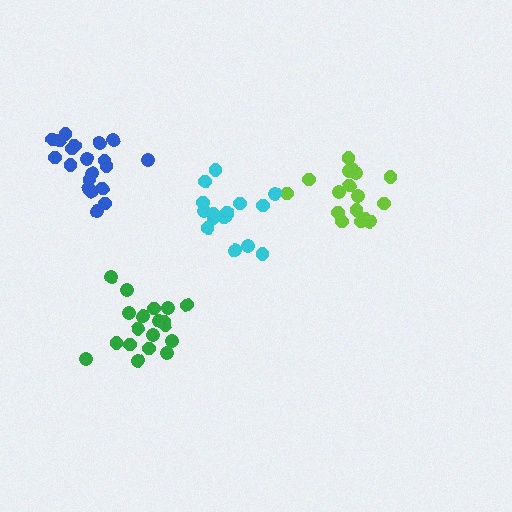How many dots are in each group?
Group 1: 17 dots, Group 2: 16 dots, Group 3: 19 dots, Group 4: 20 dots (72 total).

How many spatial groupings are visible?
There are 4 spatial groupings.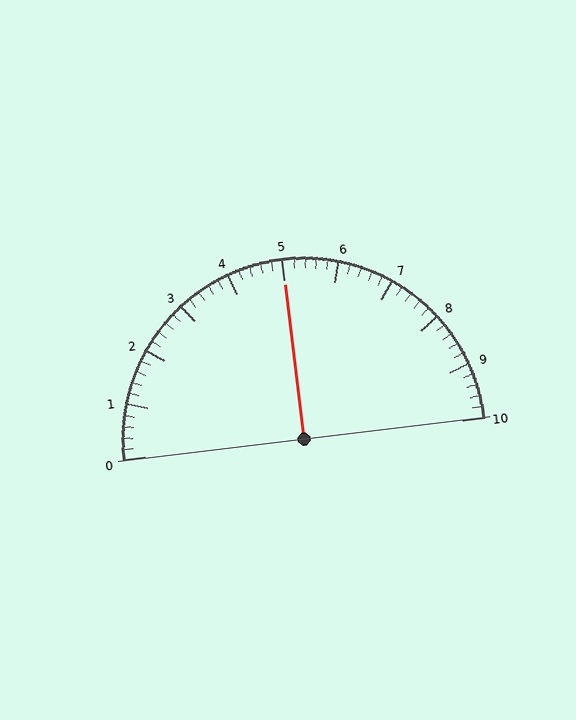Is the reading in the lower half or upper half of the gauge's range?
The reading is in the upper half of the range (0 to 10).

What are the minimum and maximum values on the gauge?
The gauge ranges from 0 to 10.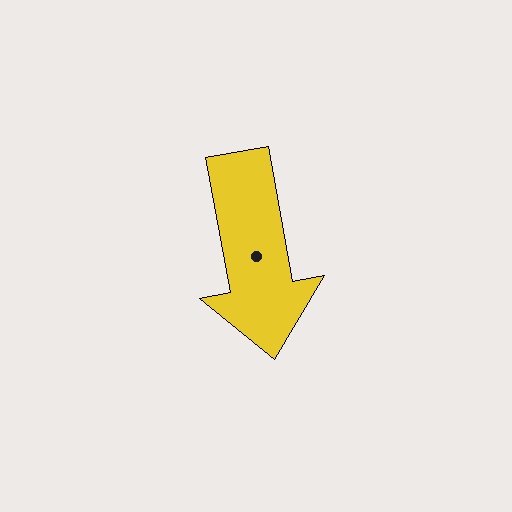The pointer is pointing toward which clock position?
Roughly 6 o'clock.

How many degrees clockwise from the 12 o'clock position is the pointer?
Approximately 170 degrees.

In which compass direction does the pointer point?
South.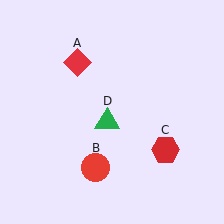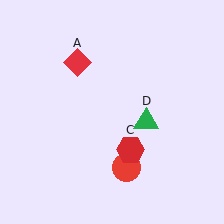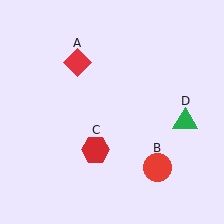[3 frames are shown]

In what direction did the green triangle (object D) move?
The green triangle (object D) moved right.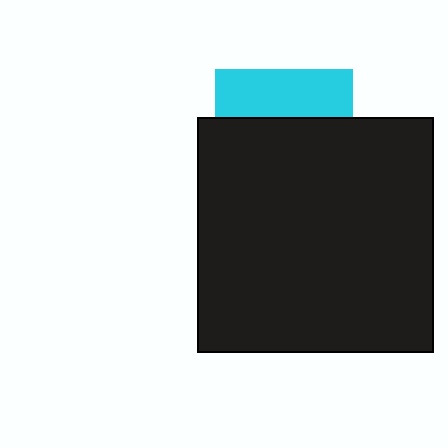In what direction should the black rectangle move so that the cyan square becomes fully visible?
The black rectangle should move down. That is the shortest direction to clear the overlap and leave the cyan square fully visible.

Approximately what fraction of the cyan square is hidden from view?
Roughly 65% of the cyan square is hidden behind the black rectangle.